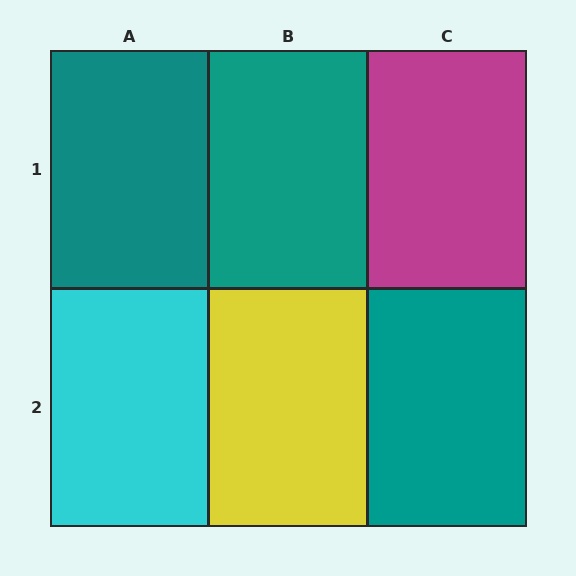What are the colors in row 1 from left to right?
Teal, teal, magenta.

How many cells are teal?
3 cells are teal.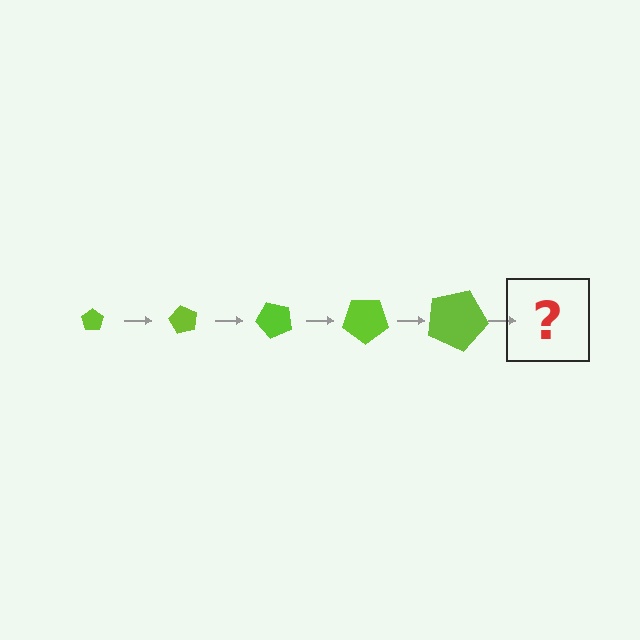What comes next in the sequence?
The next element should be a pentagon, larger than the previous one and rotated 300 degrees from the start.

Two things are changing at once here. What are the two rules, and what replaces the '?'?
The two rules are that the pentagon grows larger each step and it rotates 60 degrees each step. The '?' should be a pentagon, larger than the previous one and rotated 300 degrees from the start.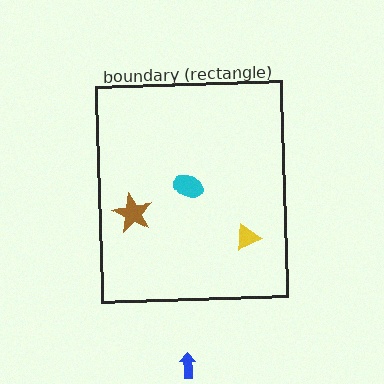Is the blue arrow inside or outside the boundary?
Outside.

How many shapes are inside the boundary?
3 inside, 1 outside.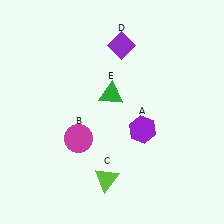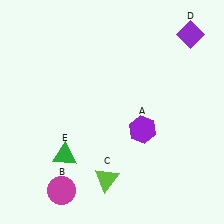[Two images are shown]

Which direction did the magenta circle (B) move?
The magenta circle (B) moved down.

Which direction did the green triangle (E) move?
The green triangle (E) moved down.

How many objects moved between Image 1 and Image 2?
3 objects moved between the two images.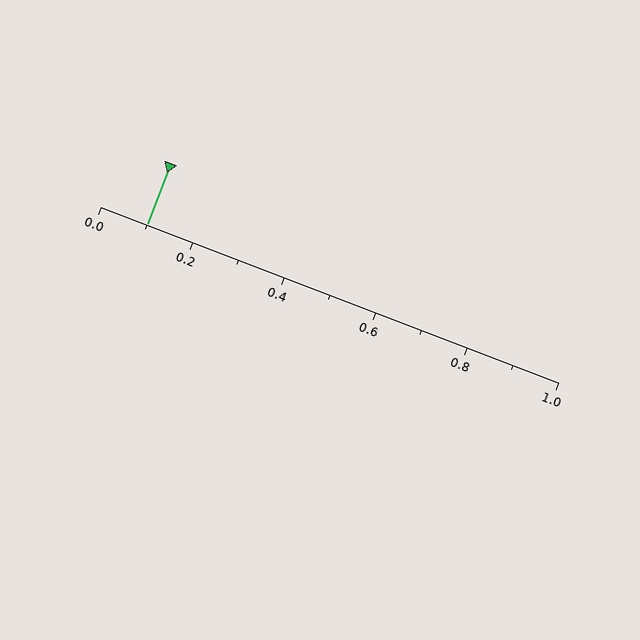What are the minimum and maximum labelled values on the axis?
The axis runs from 0.0 to 1.0.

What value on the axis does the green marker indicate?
The marker indicates approximately 0.1.